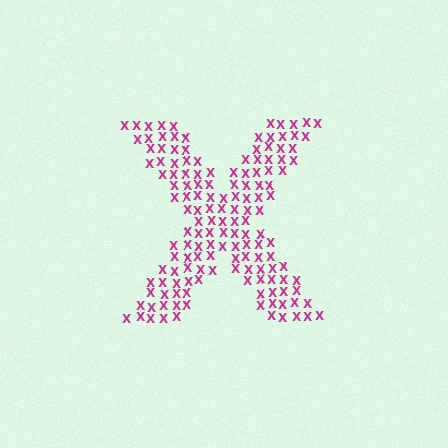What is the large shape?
The large shape is the letter X.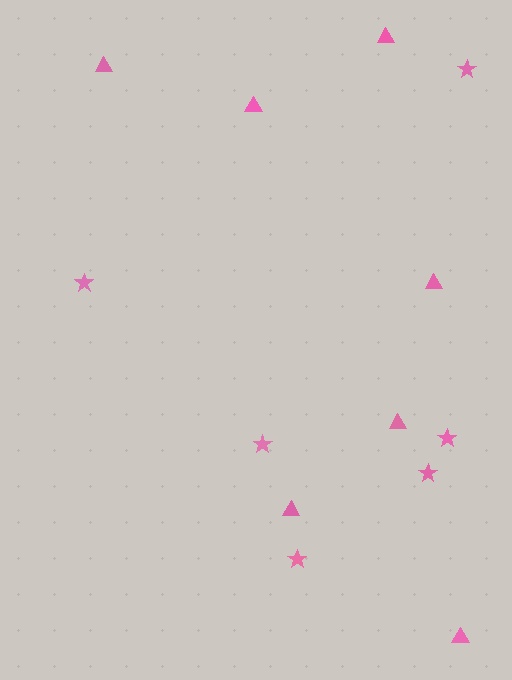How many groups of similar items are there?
There are 2 groups: one group of triangles (7) and one group of stars (6).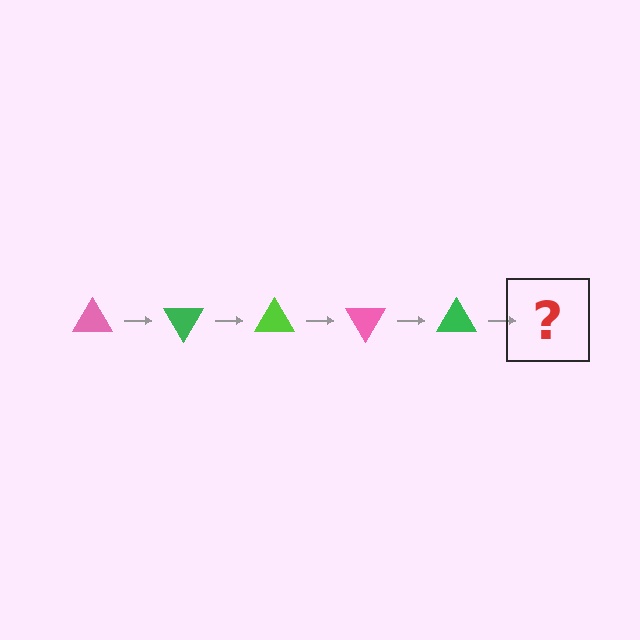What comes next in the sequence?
The next element should be a lime triangle, rotated 300 degrees from the start.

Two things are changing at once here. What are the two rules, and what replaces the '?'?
The two rules are that it rotates 60 degrees each step and the color cycles through pink, green, and lime. The '?' should be a lime triangle, rotated 300 degrees from the start.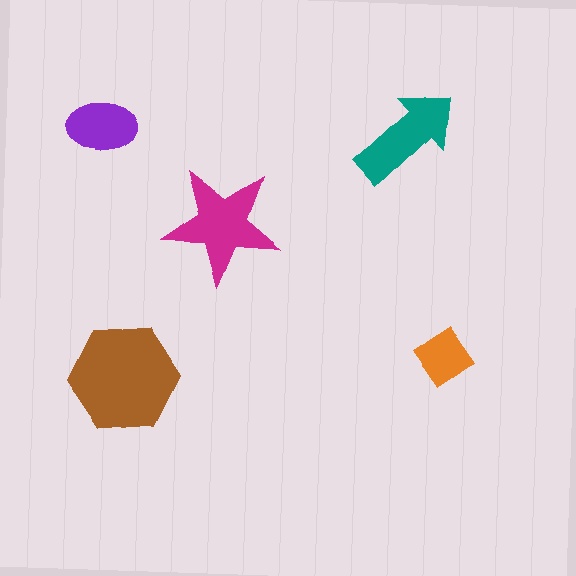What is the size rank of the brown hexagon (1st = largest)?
1st.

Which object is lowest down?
The brown hexagon is bottommost.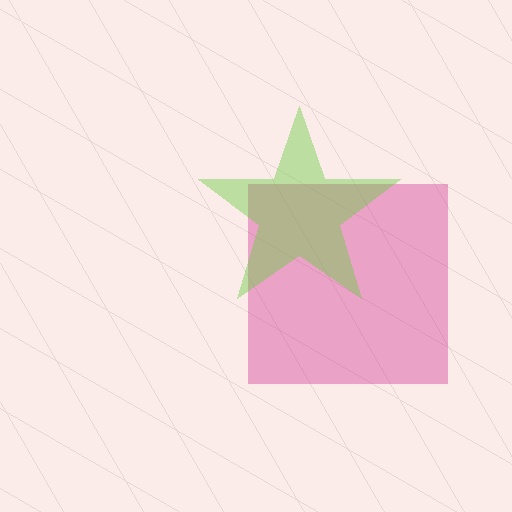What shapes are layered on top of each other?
The layered shapes are: a magenta square, a lime star.